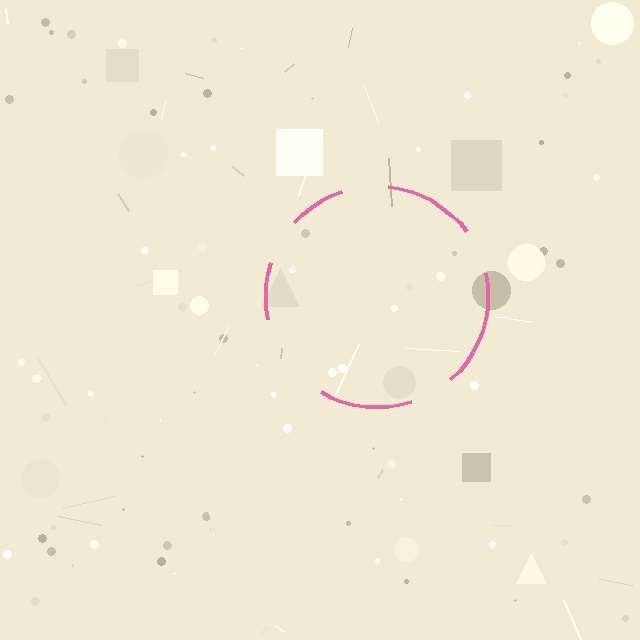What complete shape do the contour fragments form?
The contour fragments form a circle.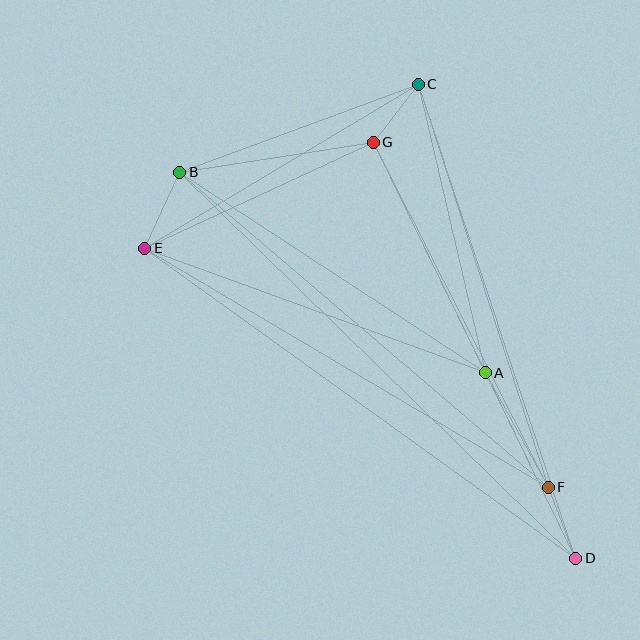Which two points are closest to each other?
Points C and G are closest to each other.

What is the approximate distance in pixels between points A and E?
The distance between A and E is approximately 362 pixels.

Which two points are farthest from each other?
Points B and D are farthest from each other.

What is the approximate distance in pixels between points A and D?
The distance between A and D is approximately 207 pixels.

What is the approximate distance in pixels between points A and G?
The distance between A and G is approximately 256 pixels.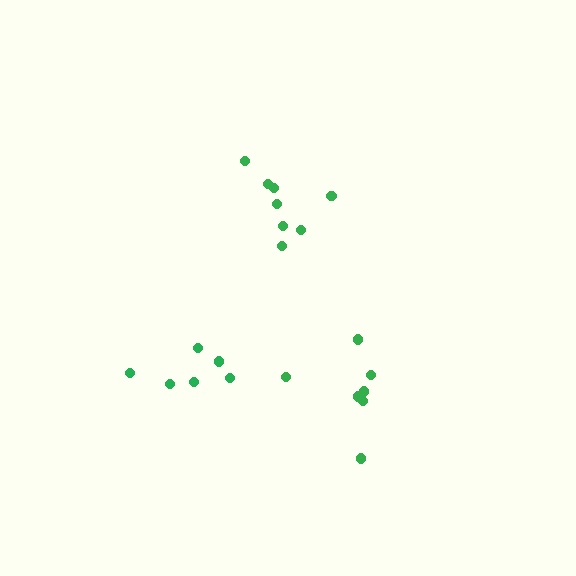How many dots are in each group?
Group 1: 8 dots, Group 2: 7 dots, Group 3: 6 dots (21 total).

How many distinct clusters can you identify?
There are 3 distinct clusters.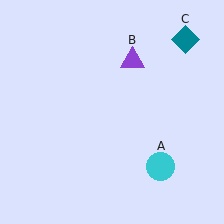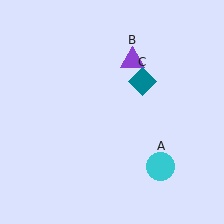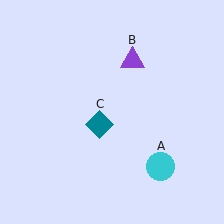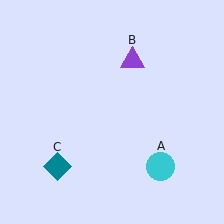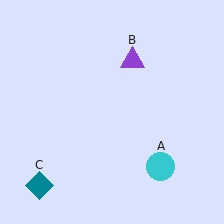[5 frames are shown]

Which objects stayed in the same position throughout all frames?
Cyan circle (object A) and purple triangle (object B) remained stationary.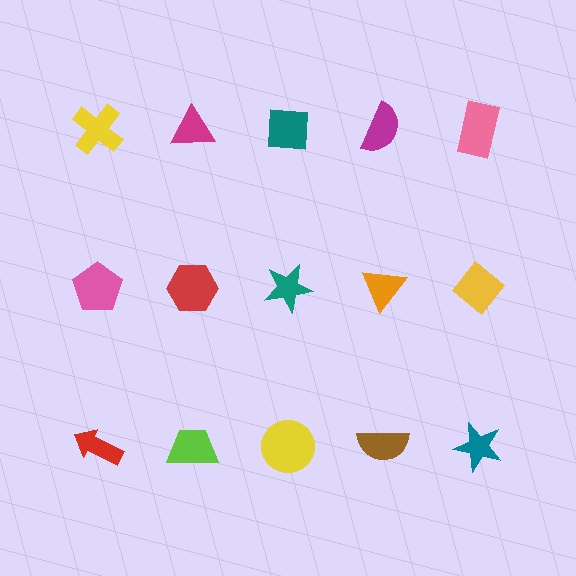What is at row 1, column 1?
A yellow cross.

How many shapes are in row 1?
5 shapes.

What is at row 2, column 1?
A pink pentagon.